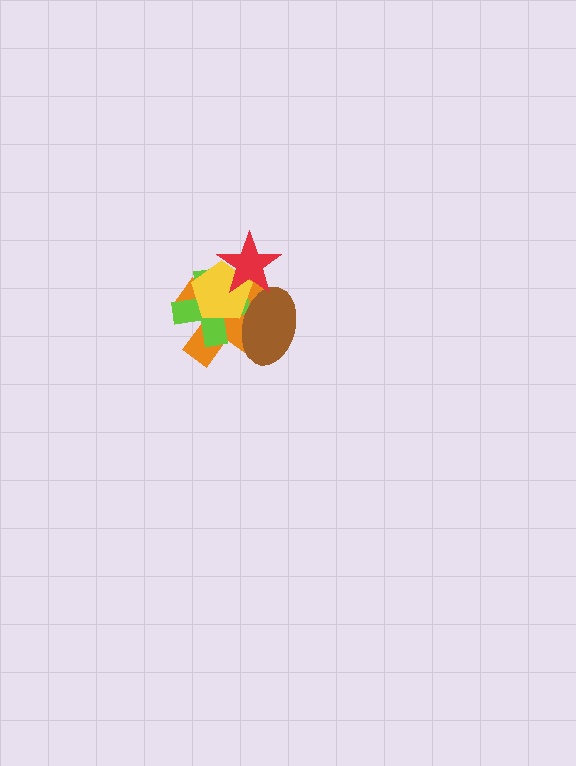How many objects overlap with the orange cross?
4 objects overlap with the orange cross.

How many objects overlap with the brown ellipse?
4 objects overlap with the brown ellipse.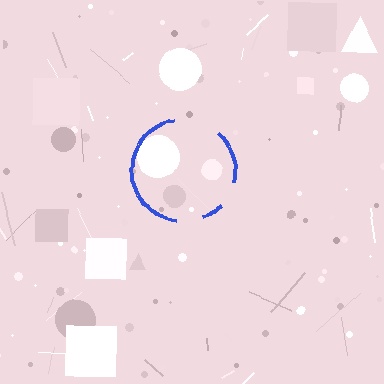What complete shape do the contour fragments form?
The contour fragments form a circle.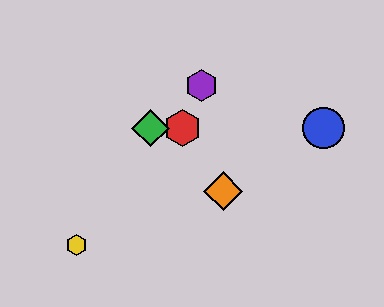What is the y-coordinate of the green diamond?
The green diamond is at y≈128.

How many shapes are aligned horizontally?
3 shapes (the red hexagon, the blue circle, the green diamond) are aligned horizontally.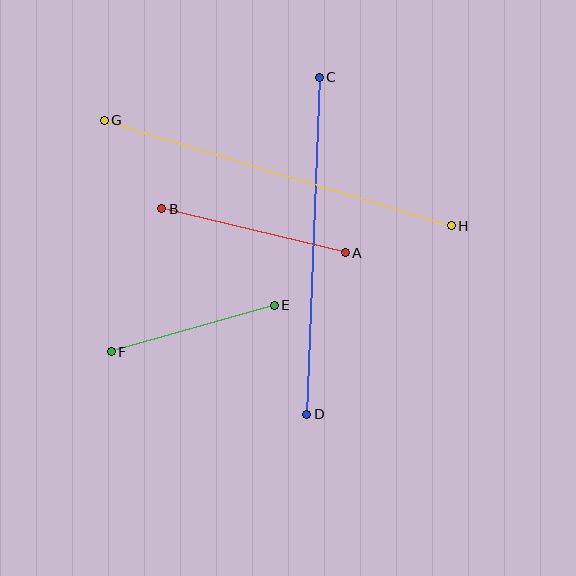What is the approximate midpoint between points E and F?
The midpoint is at approximately (193, 328) pixels.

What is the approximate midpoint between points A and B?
The midpoint is at approximately (253, 231) pixels.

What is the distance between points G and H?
The distance is approximately 363 pixels.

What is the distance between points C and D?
The distance is approximately 337 pixels.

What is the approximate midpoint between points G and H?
The midpoint is at approximately (278, 173) pixels.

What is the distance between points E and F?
The distance is approximately 169 pixels.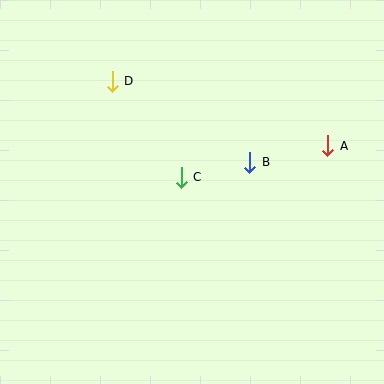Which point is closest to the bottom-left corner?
Point C is closest to the bottom-left corner.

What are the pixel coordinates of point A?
Point A is at (328, 146).